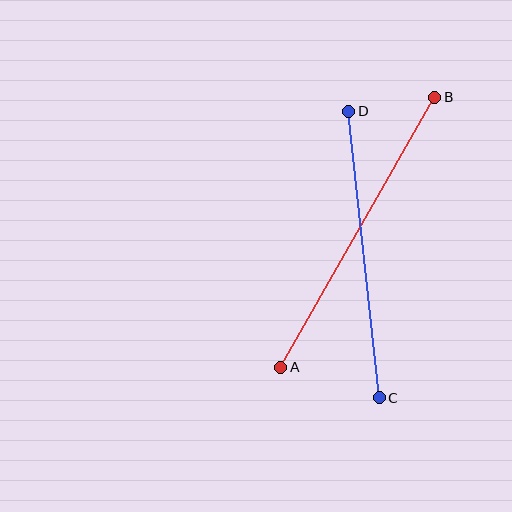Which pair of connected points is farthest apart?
Points A and B are farthest apart.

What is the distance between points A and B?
The distance is approximately 311 pixels.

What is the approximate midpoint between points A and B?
The midpoint is at approximately (358, 232) pixels.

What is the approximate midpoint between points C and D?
The midpoint is at approximately (364, 254) pixels.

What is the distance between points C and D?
The distance is approximately 288 pixels.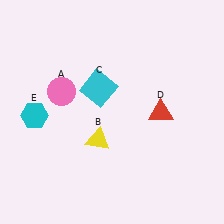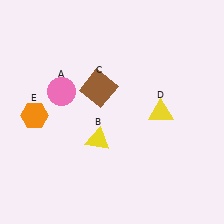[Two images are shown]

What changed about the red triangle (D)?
In Image 1, D is red. In Image 2, it changed to yellow.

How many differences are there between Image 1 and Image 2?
There are 3 differences between the two images.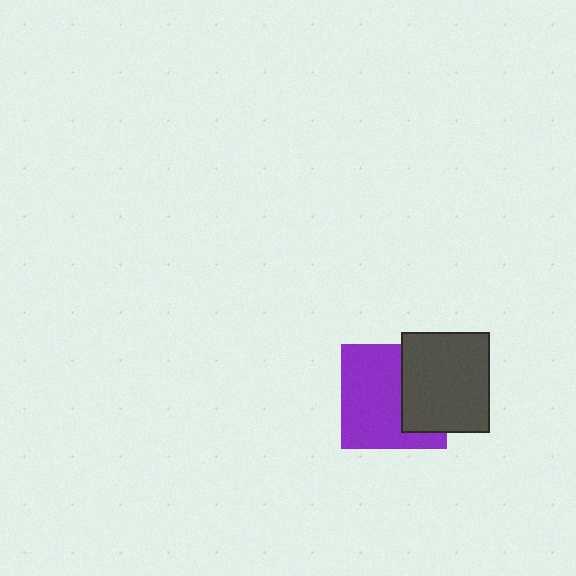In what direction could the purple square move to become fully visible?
The purple square could move left. That would shift it out from behind the dark gray rectangle entirely.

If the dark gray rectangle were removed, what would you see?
You would see the complete purple square.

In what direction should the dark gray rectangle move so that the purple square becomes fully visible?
The dark gray rectangle should move right. That is the shortest direction to clear the overlap and leave the purple square fully visible.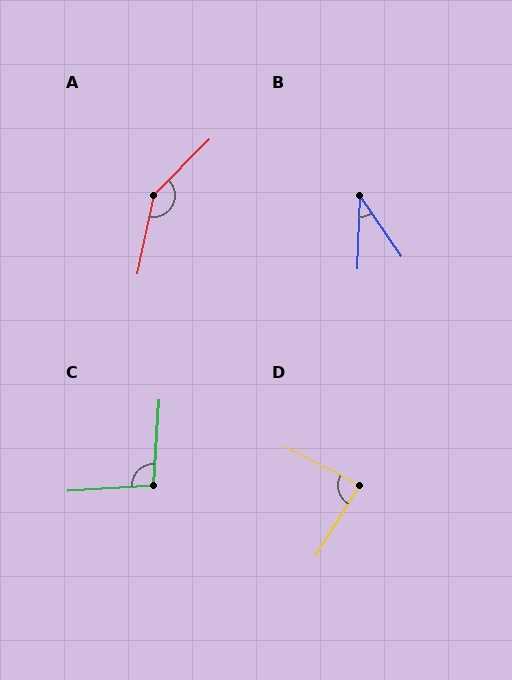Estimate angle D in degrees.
Approximately 85 degrees.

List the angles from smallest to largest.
B (37°), D (85°), C (98°), A (147°).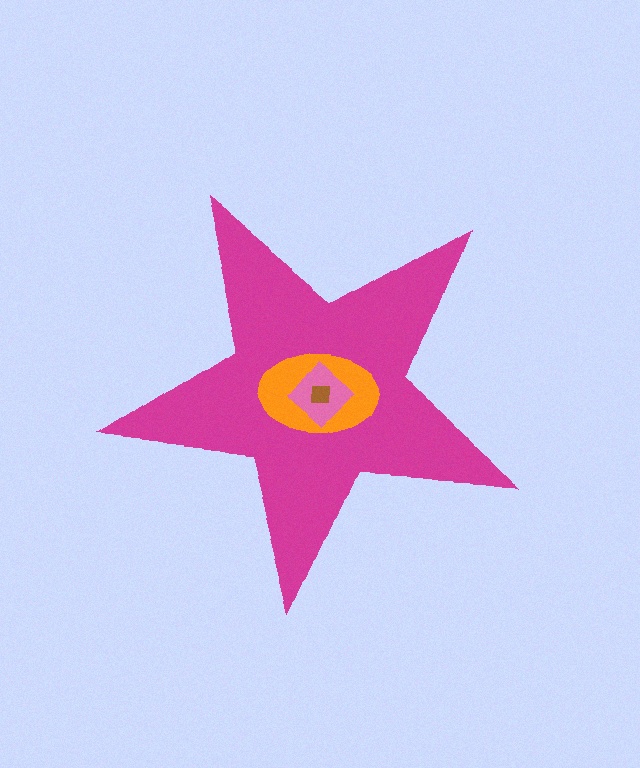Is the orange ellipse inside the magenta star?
Yes.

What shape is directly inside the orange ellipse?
The pink diamond.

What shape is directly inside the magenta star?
The orange ellipse.